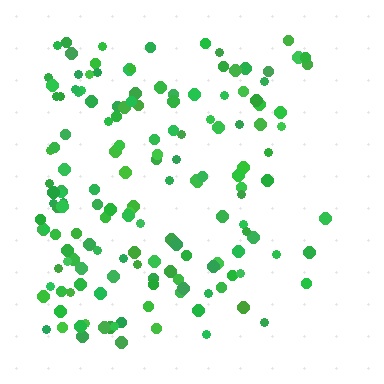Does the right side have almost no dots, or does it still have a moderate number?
Still a moderate number, just noticeably fewer than the left.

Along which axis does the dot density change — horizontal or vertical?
Horizontal.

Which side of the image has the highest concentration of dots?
The left.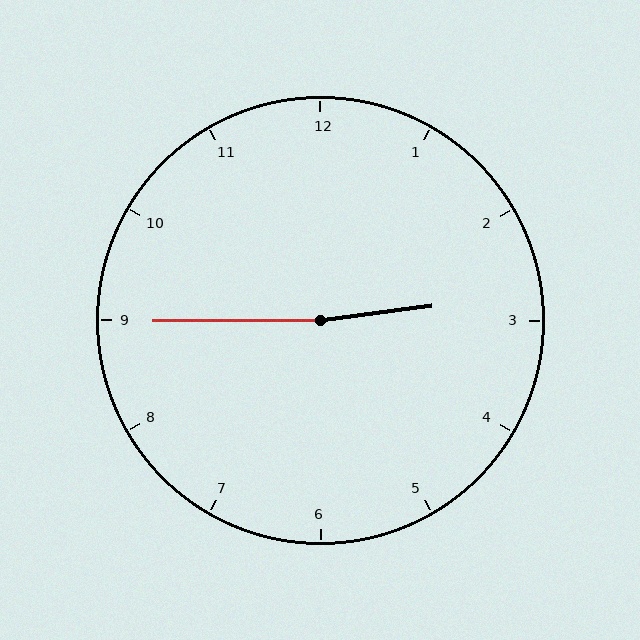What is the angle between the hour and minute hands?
Approximately 172 degrees.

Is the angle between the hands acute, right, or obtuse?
It is obtuse.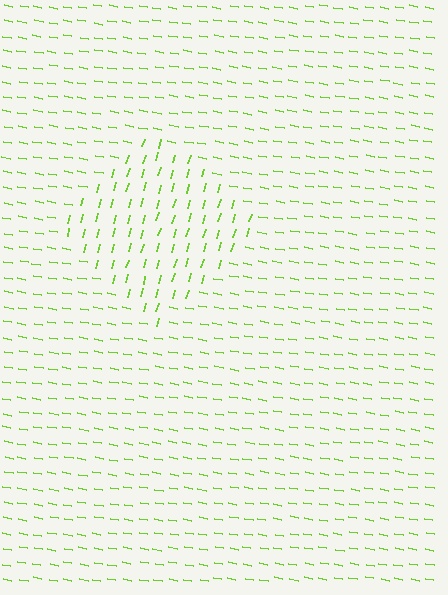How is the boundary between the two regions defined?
The boundary is defined purely by a change in line orientation (approximately 84 degrees difference). All lines are the same color and thickness.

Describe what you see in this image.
The image is filled with small lime line segments. A diamond region in the image has lines oriented differently from the surrounding lines, creating a visible texture boundary.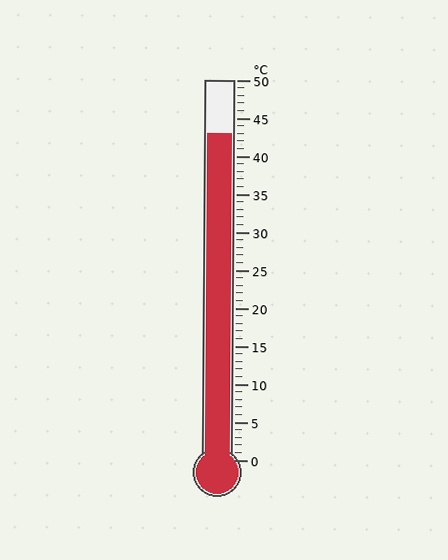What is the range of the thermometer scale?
The thermometer scale ranges from 0°C to 50°C.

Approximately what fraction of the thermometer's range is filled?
The thermometer is filled to approximately 85% of its range.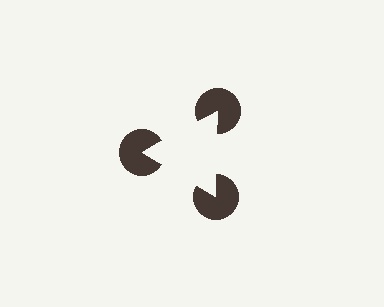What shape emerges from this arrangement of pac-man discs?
An illusory triangle — its edges are inferred from the aligned wedge cuts in the pac-man discs, not physically drawn.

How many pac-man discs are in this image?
There are 3 — one at each vertex of the illusory triangle.